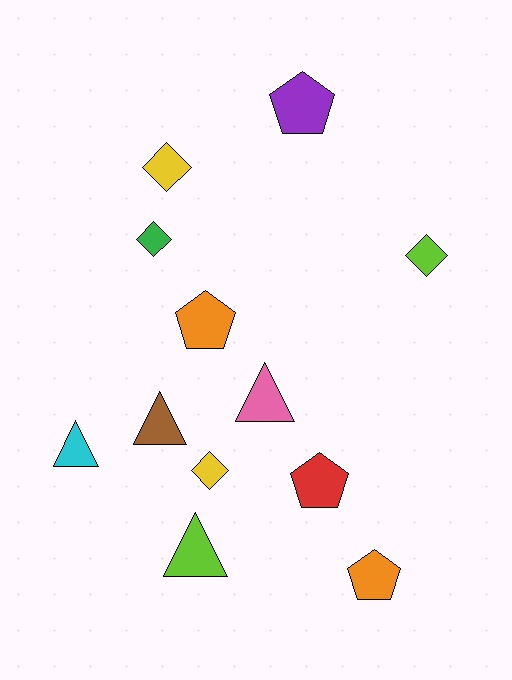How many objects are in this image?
There are 12 objects.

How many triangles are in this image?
There are 4 triangles.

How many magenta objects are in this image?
There are no magenta objects.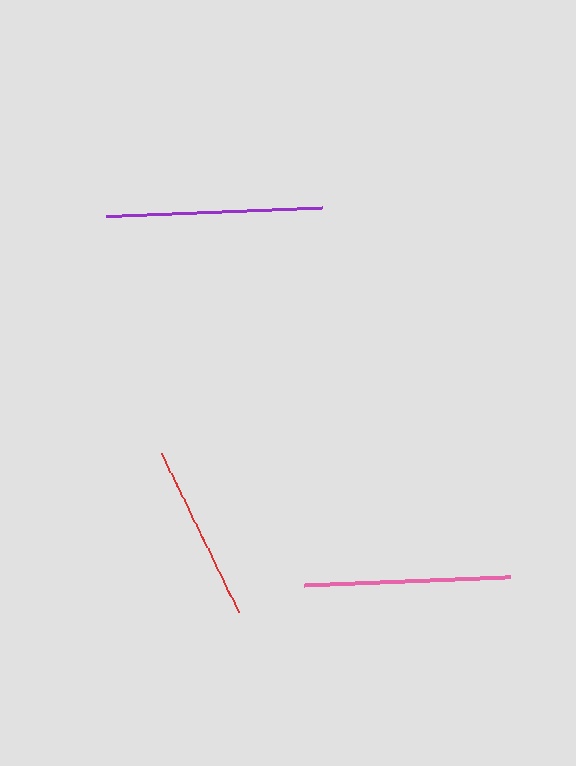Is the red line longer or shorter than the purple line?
The purple line is longer than the red line.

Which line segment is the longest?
The purple line is the longest at approximately 216 pixels.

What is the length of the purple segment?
The purple segment is approximately 216 pixels long.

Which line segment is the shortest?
The red line is the shortest at approximately 177 pixels.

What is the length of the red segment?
The red segment is approximately 177 pixels long.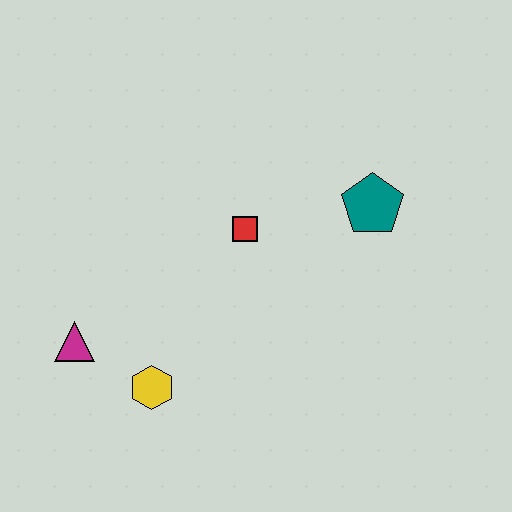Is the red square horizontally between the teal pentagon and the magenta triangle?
Yes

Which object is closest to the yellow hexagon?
The magenta triangle is closest to the yellow hexagon.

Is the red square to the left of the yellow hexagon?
No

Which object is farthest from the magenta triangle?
The teal pentagon is farthest from the magenta triangle.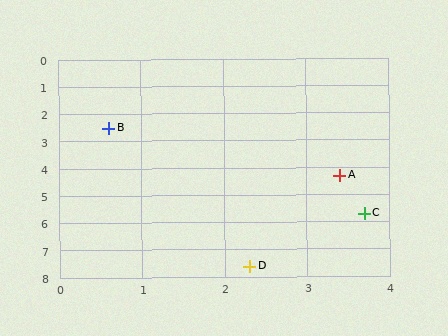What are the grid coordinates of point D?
Point D is at approximately (2.3, 7.6).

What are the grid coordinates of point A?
Point A is at approximately (3.4, 4.3).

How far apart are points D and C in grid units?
Points D and C are about 2.4 grid units apart.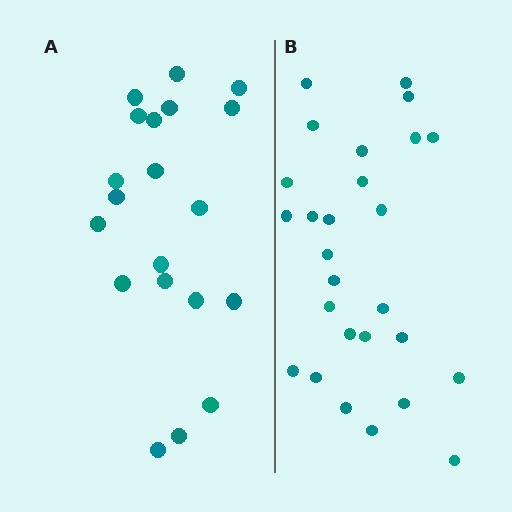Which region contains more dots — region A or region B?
Region B (the right region) has more dots.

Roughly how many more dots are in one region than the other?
Region B has roughly 8 or so more dots than region A.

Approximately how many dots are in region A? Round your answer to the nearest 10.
About 20 dots.